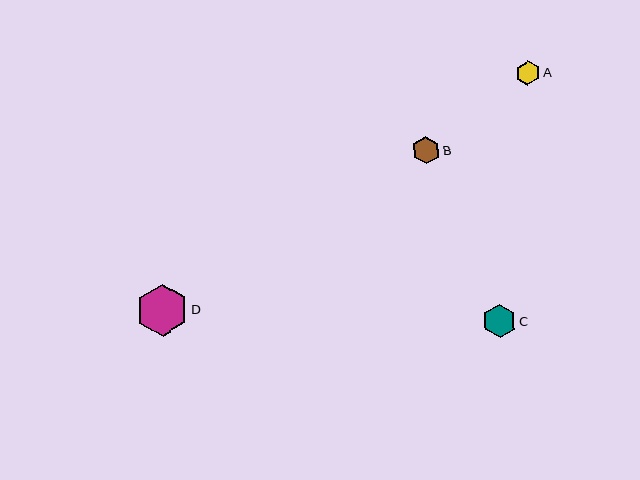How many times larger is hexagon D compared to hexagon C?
Hexagon D is approximately 1.5 times the size of hexagon C.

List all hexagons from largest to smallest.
From largest to smallest: D, C, B, A.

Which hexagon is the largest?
Hexagon D is the largest with a size of approximately 52 pixels.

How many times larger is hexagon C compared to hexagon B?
Hexagon C is approximately 1.2 times the size of hexagon B.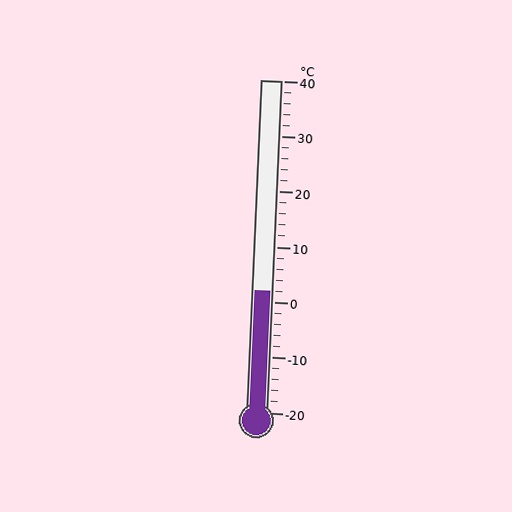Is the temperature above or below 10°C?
The temperature is below 10°C.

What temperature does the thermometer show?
The thermometer shows approximately 2°C.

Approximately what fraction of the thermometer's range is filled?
The thermometer is filled to approximately 35% of its range.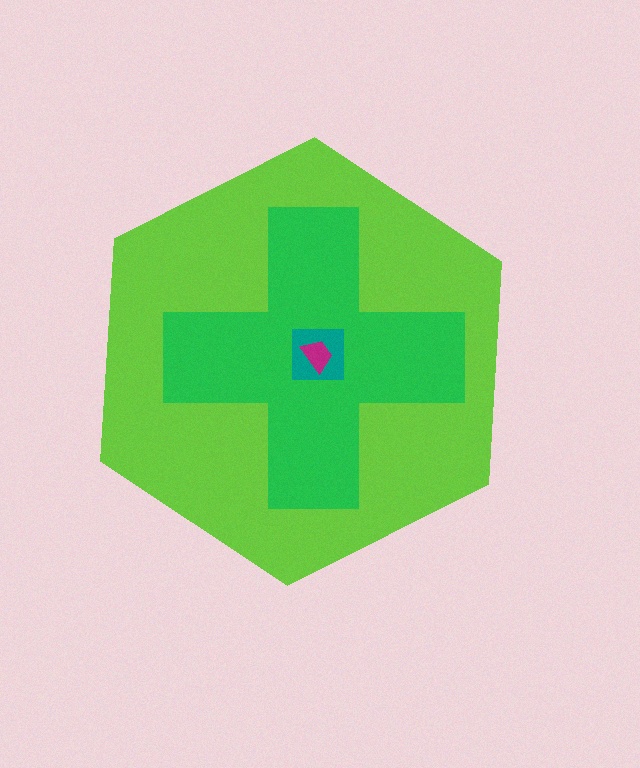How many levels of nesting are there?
4.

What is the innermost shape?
The magenta trapezoid.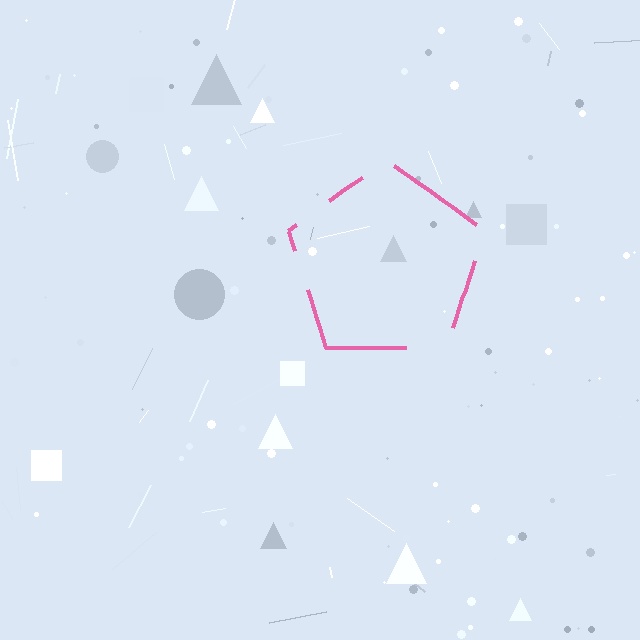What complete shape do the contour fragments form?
The contour fragments form a pentagon.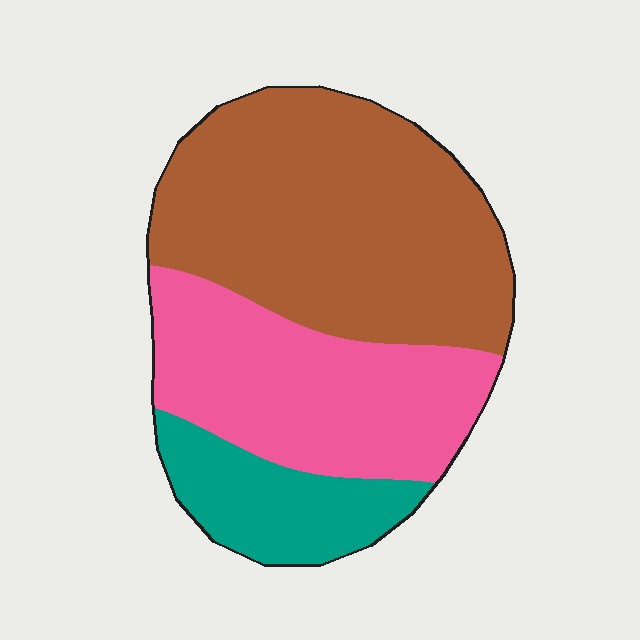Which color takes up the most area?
Brown, at roughly 50%.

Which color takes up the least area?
Teal, at roughly 15%.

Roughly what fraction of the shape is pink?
Pink covers 33% of the shape.